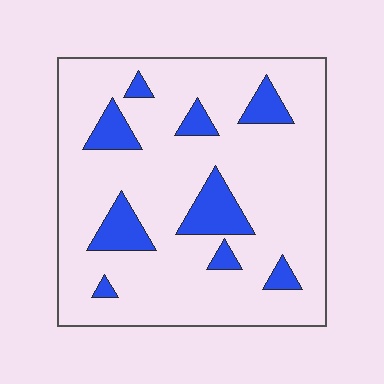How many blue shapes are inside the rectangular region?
9.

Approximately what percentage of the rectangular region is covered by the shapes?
Approximately 15%.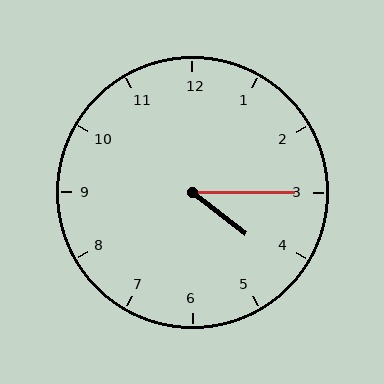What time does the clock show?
4:15.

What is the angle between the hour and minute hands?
Approximately 38 degrees.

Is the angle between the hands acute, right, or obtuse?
It is acute.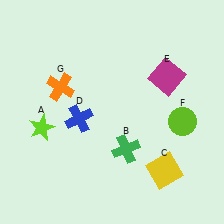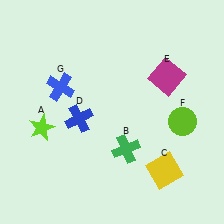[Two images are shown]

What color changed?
The cross (G) changed from orange in Image 1 to blue in Image 2.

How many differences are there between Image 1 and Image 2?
There is 1 difference between the two images.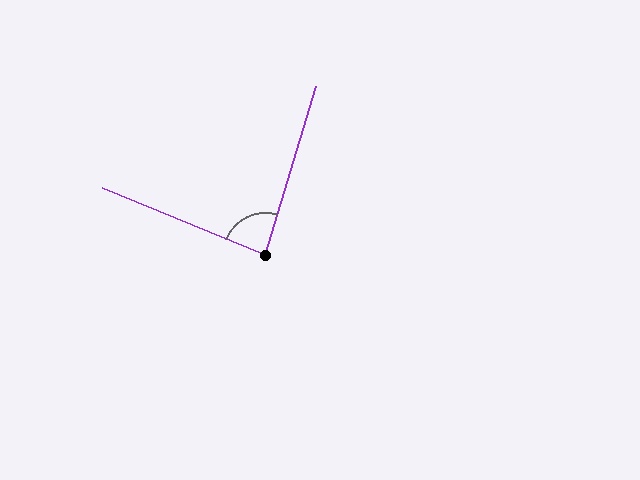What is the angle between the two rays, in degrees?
Approximately 84 degrees.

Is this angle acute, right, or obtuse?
It is acute.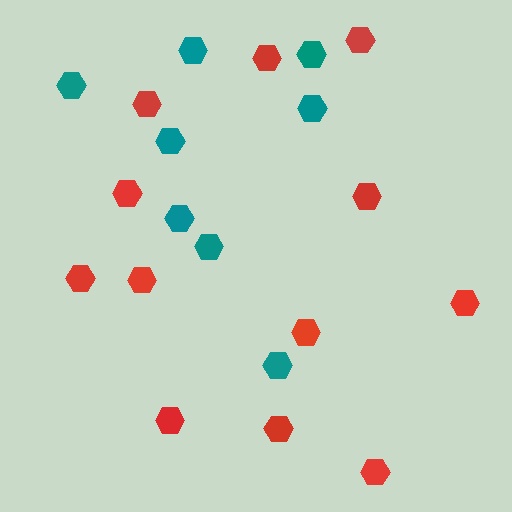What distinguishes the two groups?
There are 2 groups: one group of teal hexagons (8) and one group of red hexagons (12).